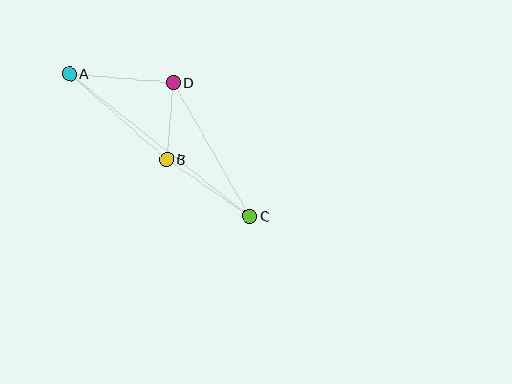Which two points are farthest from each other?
Points A and C are farthest from each other.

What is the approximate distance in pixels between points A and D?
The distance between A and D is approximately 104 pixels.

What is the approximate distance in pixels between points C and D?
The distance between C and D is approximately 154 pixels.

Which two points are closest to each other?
Points B and D are closest to each other.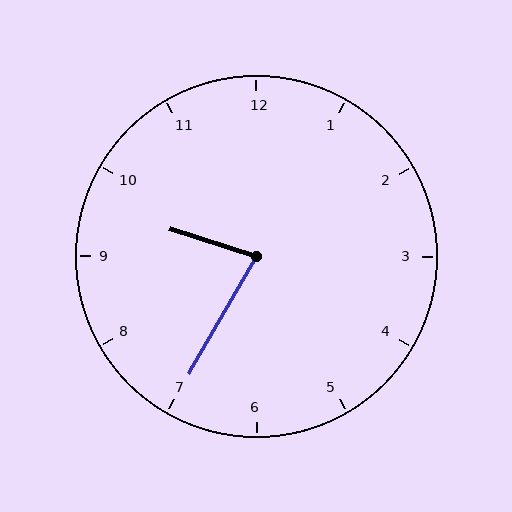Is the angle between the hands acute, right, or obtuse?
It is acute.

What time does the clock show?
9:35.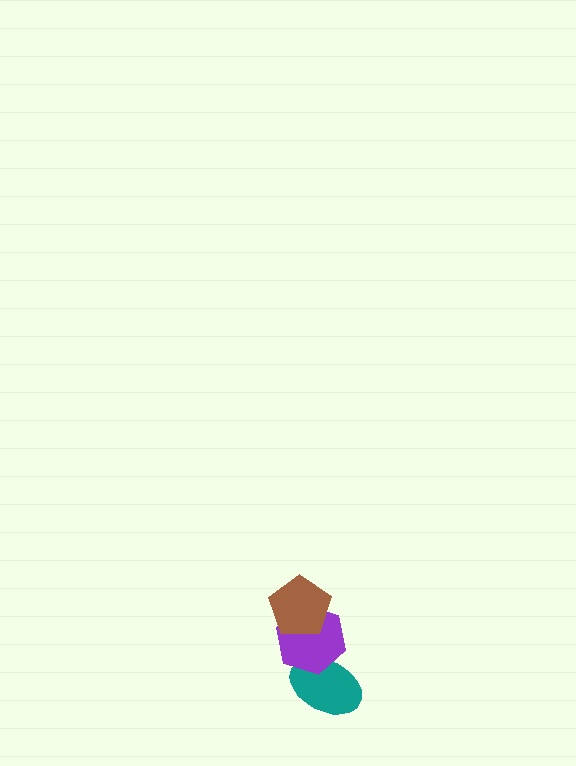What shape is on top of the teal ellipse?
The purple hexagon is on top of the teal ellipse.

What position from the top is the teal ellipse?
The teal ellipse is 3rd from the top.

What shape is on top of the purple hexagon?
The brown pentagon is on top of the purple hexagon.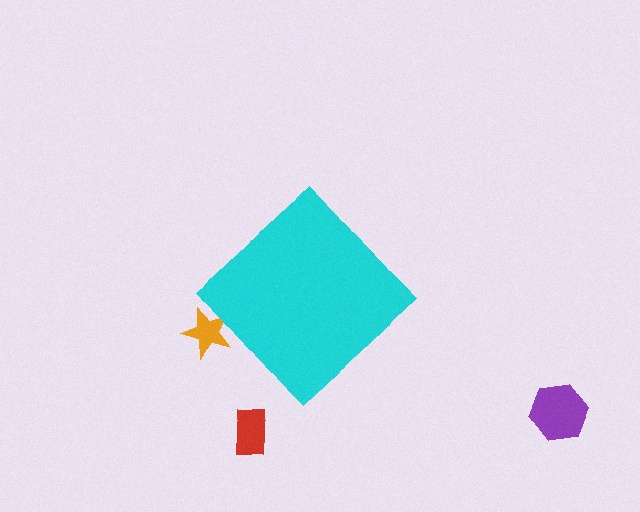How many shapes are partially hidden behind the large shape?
1 shape is partially hidden.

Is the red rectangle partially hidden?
No, the red rectangle is fully visible.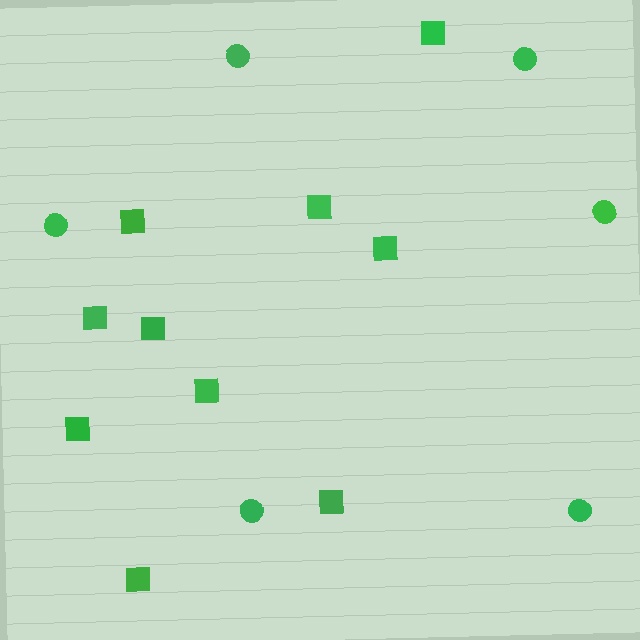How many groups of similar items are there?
There are 2 groups: one group of squares (10) and one group of circles (6).